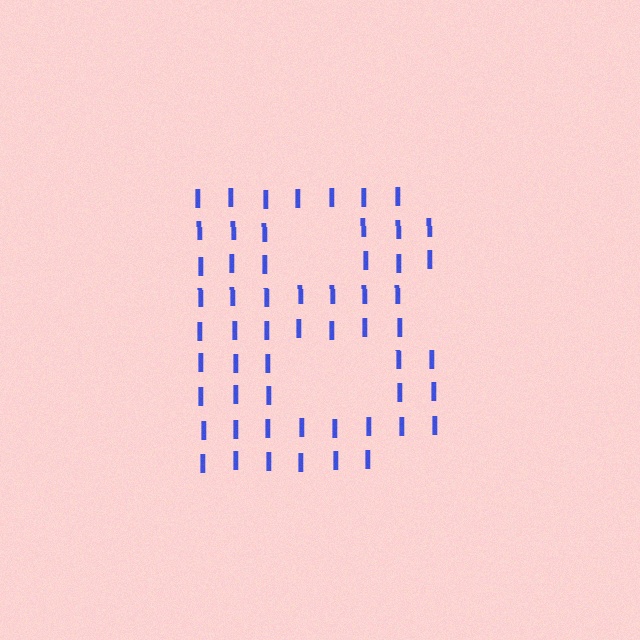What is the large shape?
The large shape is the letter B.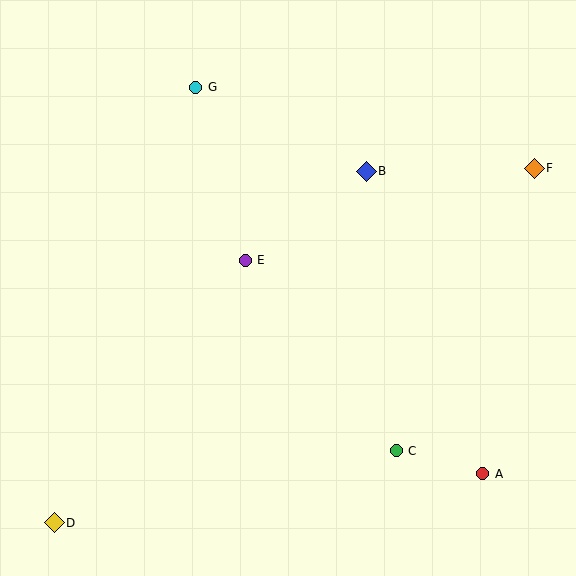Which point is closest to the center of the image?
Point E at (245, 260) is closest to the center.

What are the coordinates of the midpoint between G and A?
The midpoint between G and A is at (339, 280).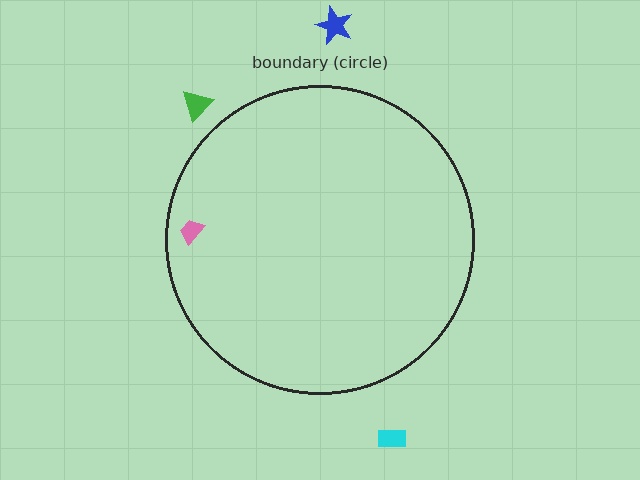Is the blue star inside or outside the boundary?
Outside.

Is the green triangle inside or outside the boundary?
Outside.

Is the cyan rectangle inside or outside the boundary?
Outside.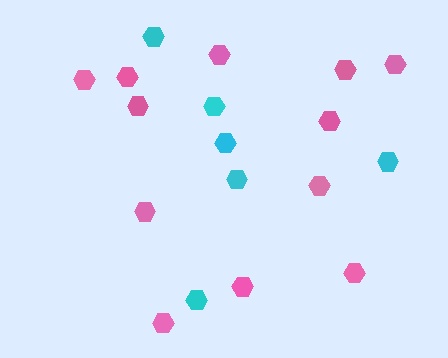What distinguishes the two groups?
There are 2 groups: one group of pink hexagons (12) and one group of cyan hexagons (6).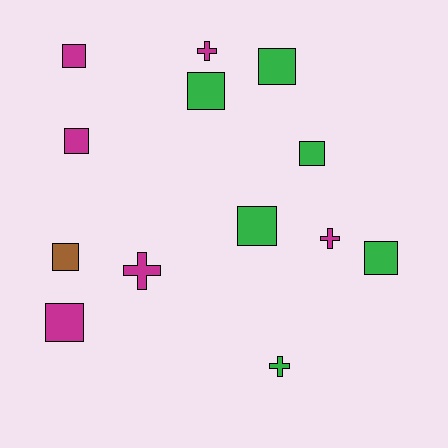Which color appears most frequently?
Green, with 6 objects.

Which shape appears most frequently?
Square, with 9 objects.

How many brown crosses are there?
There are no brown crosses.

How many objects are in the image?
There are 13 objects.